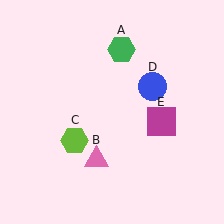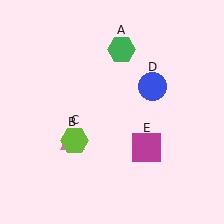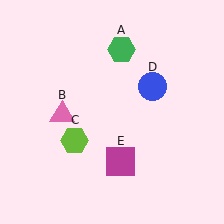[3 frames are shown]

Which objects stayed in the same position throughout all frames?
Green hexagon (object A) and lime hexagon (object C) and blue circle (object D) remained stationary.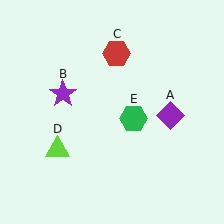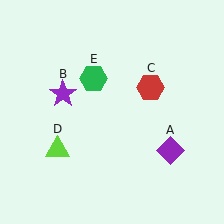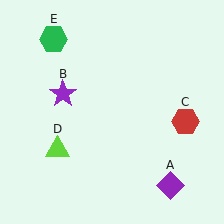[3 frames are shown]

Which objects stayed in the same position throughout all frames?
Purple star (object B) and lime triangle (object D) remained stationary.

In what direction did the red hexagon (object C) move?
The red hexagon (object C) moved down and to the right.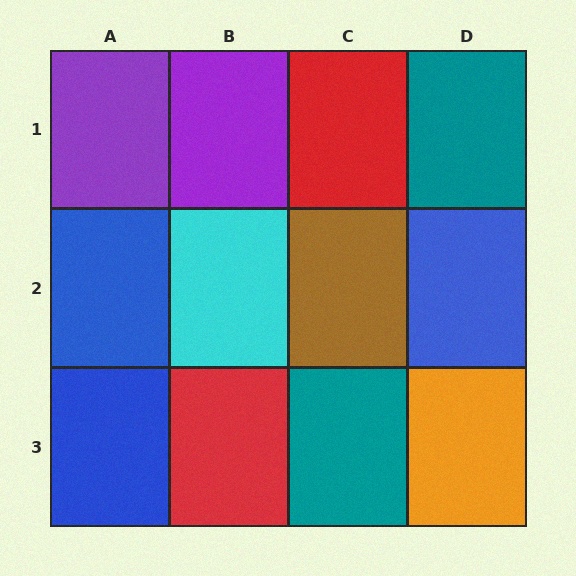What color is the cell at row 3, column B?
Red.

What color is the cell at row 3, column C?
Teal.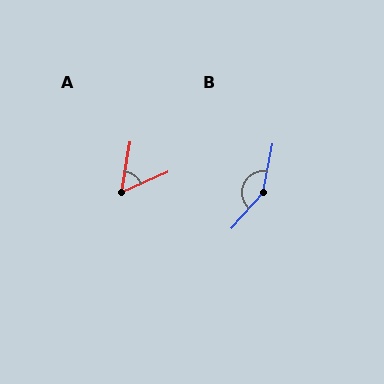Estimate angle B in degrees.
Approximately 150 degrees.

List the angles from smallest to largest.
A (56°), B (150°).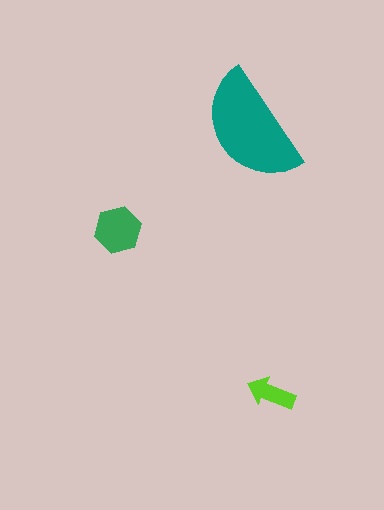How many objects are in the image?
There are 3 objects in the image.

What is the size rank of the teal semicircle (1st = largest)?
1st.